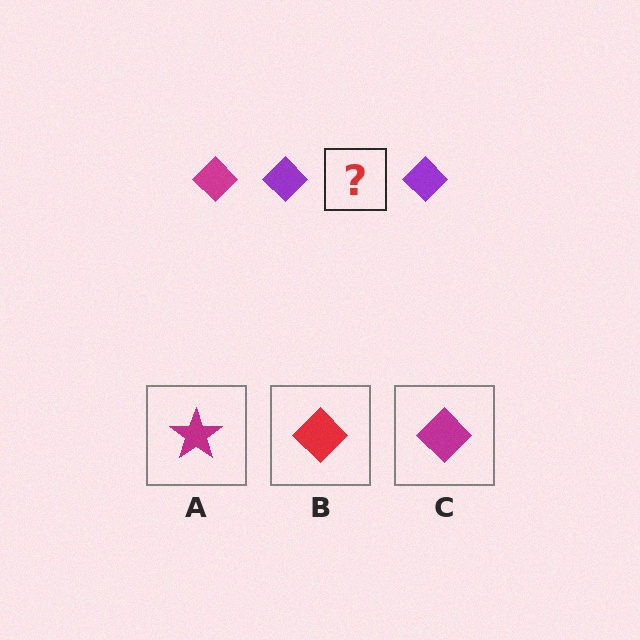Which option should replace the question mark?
Option C.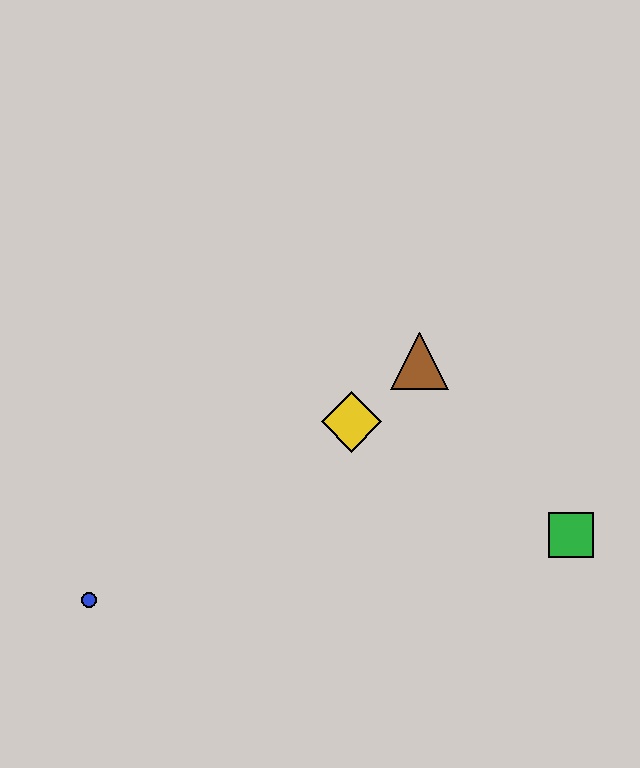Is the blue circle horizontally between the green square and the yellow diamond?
No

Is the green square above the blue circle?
Yes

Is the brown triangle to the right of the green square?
No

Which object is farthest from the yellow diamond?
The blue circle is farthest from the yellow diamond.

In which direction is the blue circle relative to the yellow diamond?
The blue circle is to the left of the yellow diamond.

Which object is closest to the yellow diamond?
The brown triangle is closest to the yellow diamond.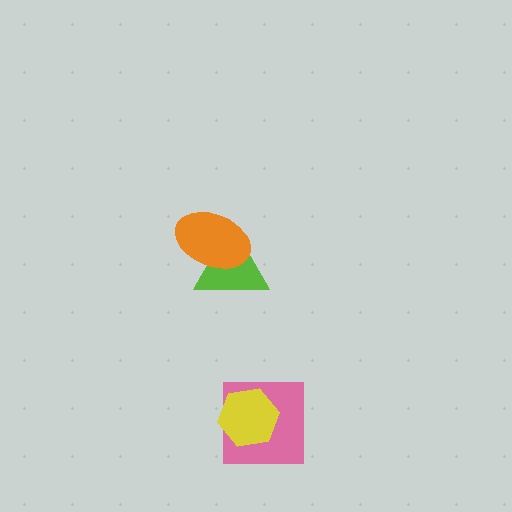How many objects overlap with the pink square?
1 object overlaps with the pink square.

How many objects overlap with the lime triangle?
1 object overlaps with the lime triangle.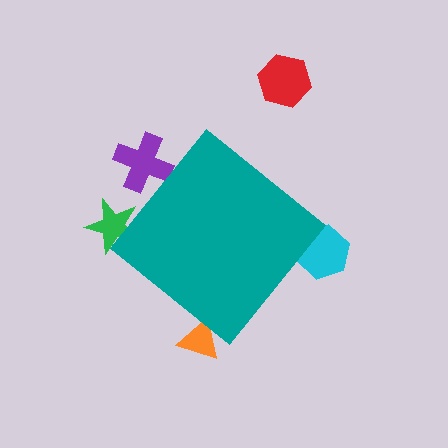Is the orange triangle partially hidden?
Yes, the orange triangle is partially hidden behind the teal diamond.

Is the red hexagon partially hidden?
No, the red hexagon is fully visible.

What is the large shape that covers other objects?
A teal diamond.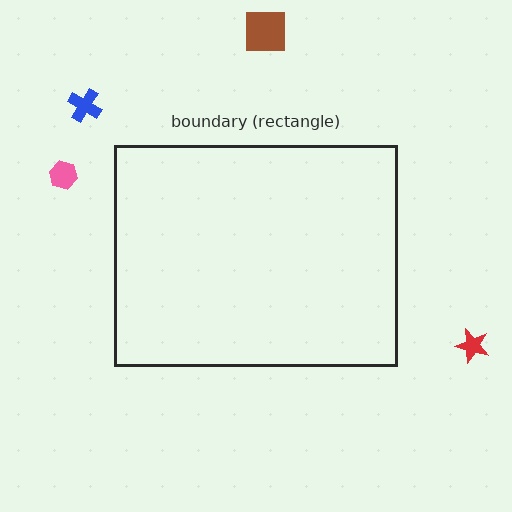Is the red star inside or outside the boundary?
Outside.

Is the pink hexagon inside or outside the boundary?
Outside.